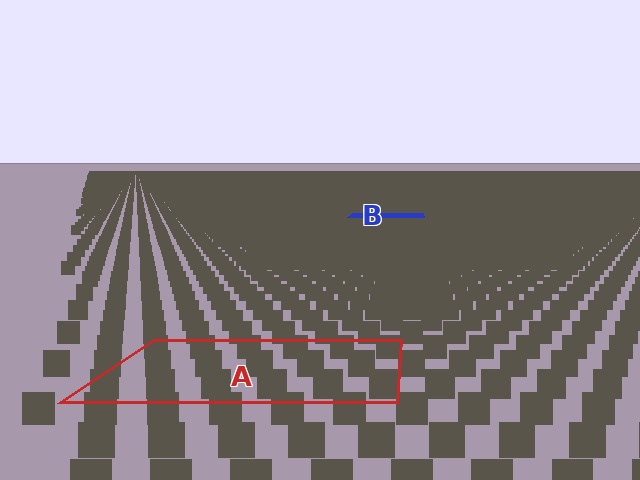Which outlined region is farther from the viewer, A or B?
Region B is farther from the viewer — the texture elements inside it appear smaller and more densely packed.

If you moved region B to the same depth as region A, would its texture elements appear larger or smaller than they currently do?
They would appear larger. At a closer depth, the same texture elements are projected at a bigger on-screen size.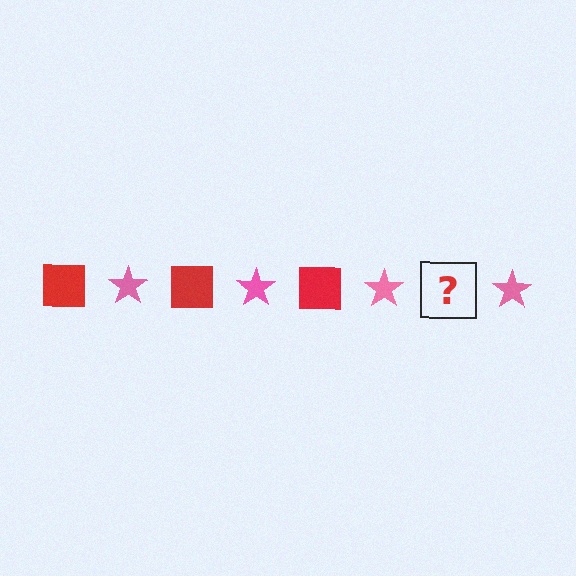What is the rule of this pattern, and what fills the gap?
The rule is that the pattern alternates between red square and pink star. The gap should be filled with a red square.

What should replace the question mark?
The question mark should be replaced with a red square.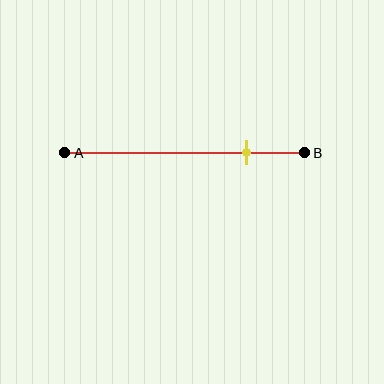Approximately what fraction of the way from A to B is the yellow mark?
The yellow mark is approximately 75% of the way from A to B.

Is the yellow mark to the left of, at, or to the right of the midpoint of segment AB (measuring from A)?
The yellow mark is to the right of the midpoint of segment AB.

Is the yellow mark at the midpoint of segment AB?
No, the mark is at about 75% from A, not at the 50% midpoint.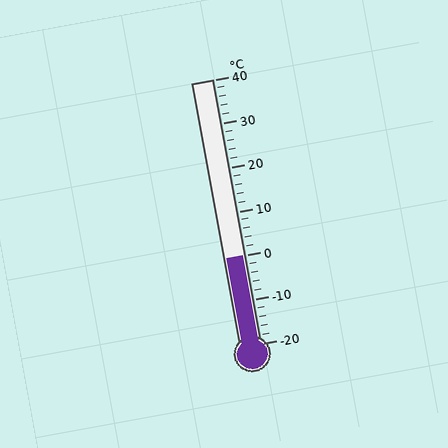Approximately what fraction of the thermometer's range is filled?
The thermometer is filled to approximately 35% of its range.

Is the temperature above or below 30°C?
The temperature is below 30°C.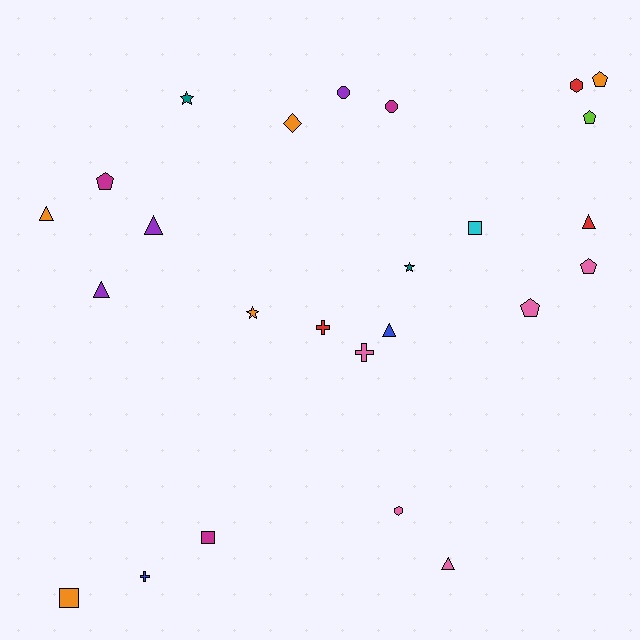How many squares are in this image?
There are 3 squares.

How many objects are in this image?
There are 25 objects.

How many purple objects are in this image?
There are 3 purple objects.